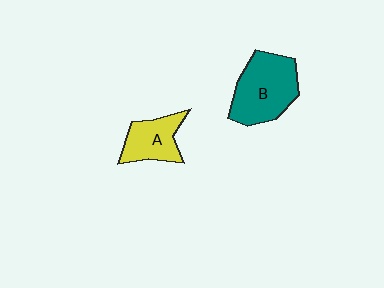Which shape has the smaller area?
Shape A (yellow).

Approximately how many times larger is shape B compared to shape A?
Approximately 1.6 times.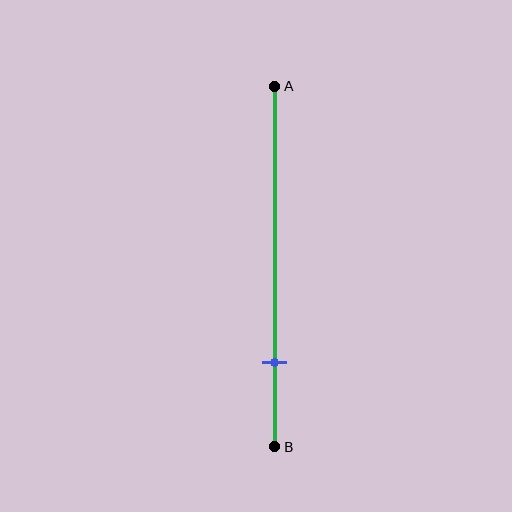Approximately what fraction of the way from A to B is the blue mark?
The blue mark is approximately 75% of the way from A to B.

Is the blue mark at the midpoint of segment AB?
No, the mark is at about 75% from A, not at the 50% midpoint.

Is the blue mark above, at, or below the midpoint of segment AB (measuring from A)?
The blue mark is below the midpoint of segment AB.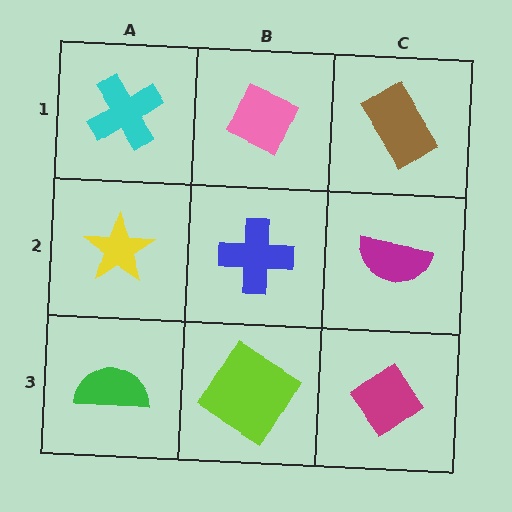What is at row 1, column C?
A brown rectangle.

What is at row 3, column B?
A lime diamond.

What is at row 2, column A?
A yellow star.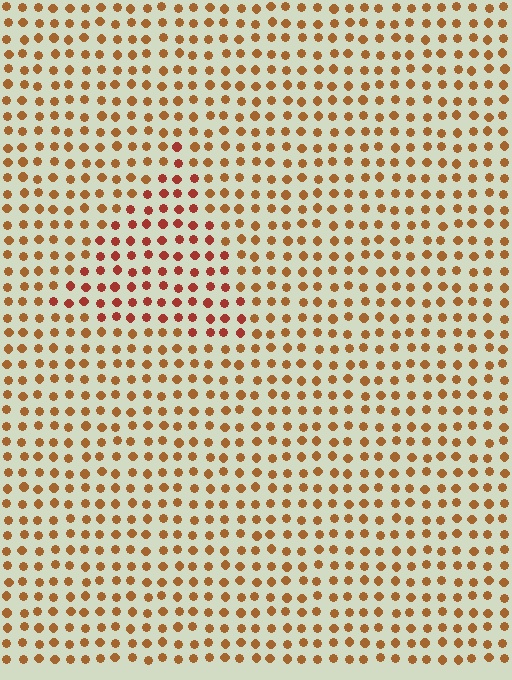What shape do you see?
I see a triangle.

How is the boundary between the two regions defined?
The boundary is defined purely by a slight shift in hue (about 24 degrees). Spacing, size, and orientation are identical on both sides.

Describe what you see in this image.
The image is filled with small brown elements in a uniform arrangement. A triangle-shaped region is visible where the elements are tinted to a slightly different hue, forming a subtle color boundary.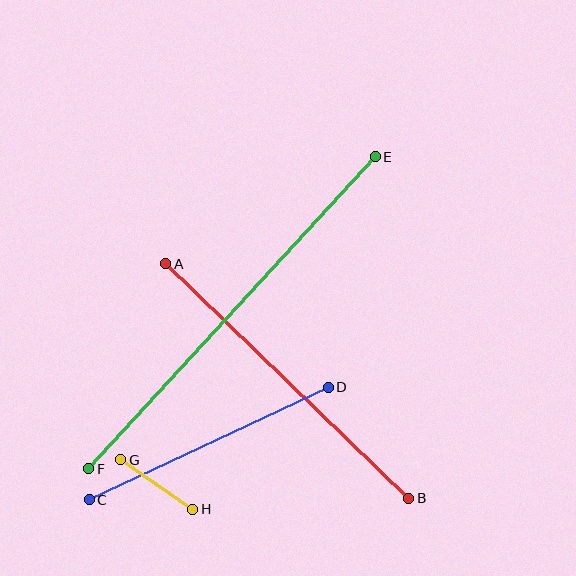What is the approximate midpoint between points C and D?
The midpoint is at approximately (209, 443) pixels.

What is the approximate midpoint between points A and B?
The midpoint is at approximately (287, 381) pixels.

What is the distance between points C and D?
The distance is approximately 264 pixels.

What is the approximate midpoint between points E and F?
The midpoint is at approximately (232, 313) pixels.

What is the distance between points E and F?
The distance is approximately 423 pixels.